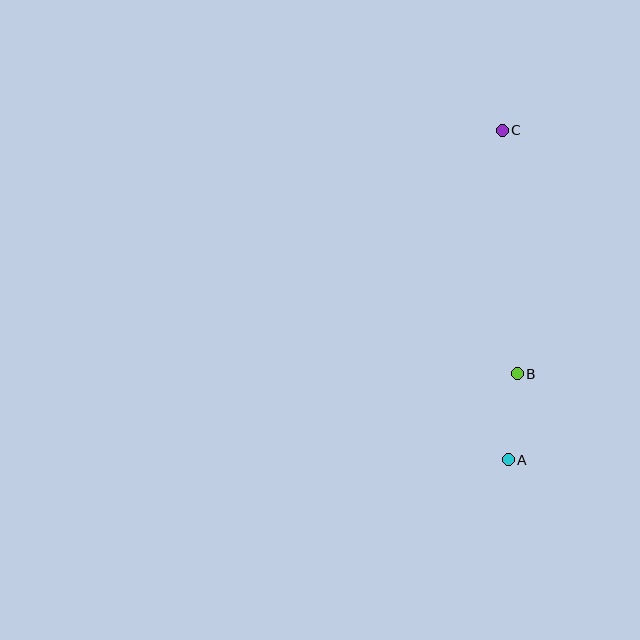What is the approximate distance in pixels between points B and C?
The distance between B and C is approximately 244 pixels.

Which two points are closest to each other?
Points A and B are closest to each other.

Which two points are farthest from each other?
Points A and C are farthest from each other.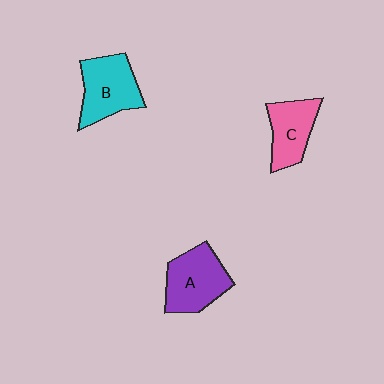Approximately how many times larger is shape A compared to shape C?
Approximately 1.3 times.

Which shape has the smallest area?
Shape C (pink).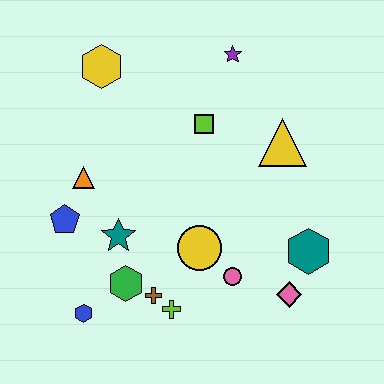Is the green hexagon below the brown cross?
No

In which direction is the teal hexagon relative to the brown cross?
The teal hexagon is to the right of the brown cross.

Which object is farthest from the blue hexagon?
The purple star is farthest from the blue hexagon.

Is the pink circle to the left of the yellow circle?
No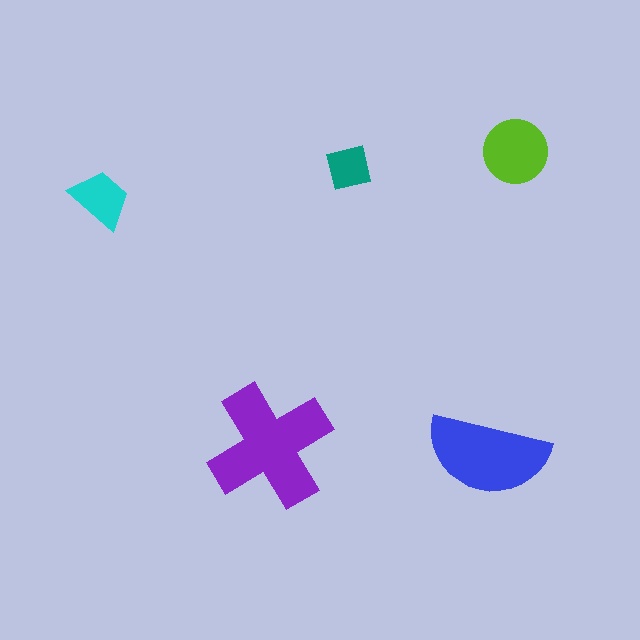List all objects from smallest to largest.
The teal square, the cyan trapezoid, the lime circle, the blue semicircle, the purple cross.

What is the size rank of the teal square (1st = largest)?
5th.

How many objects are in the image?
There are 5 objects in the image.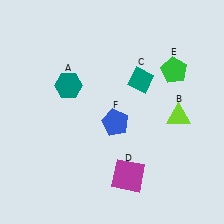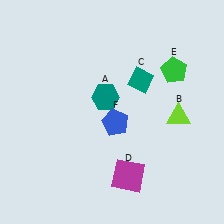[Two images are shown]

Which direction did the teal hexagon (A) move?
The teal hexagon (A) moved right.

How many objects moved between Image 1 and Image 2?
1 object moved between the two images.